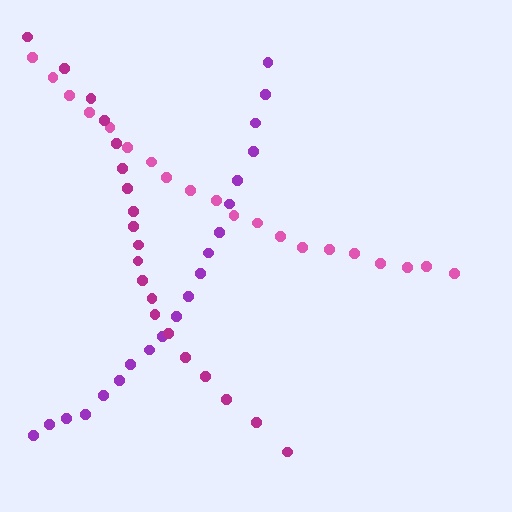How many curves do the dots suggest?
There are 3 distinct paths.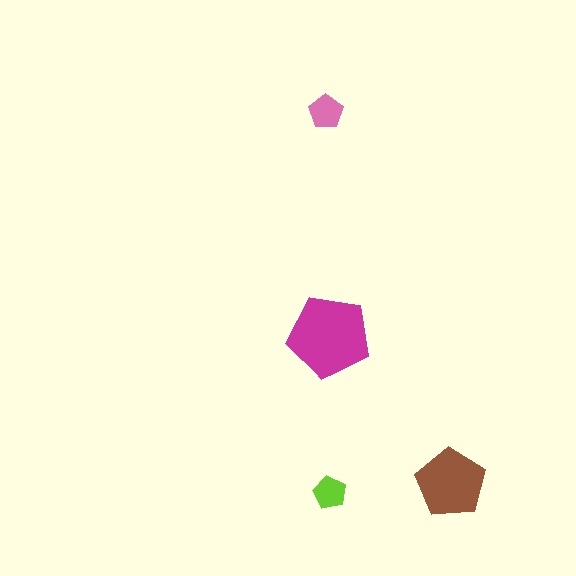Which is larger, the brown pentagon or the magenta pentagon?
The magenta one.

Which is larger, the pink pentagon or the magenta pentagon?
The magenta one.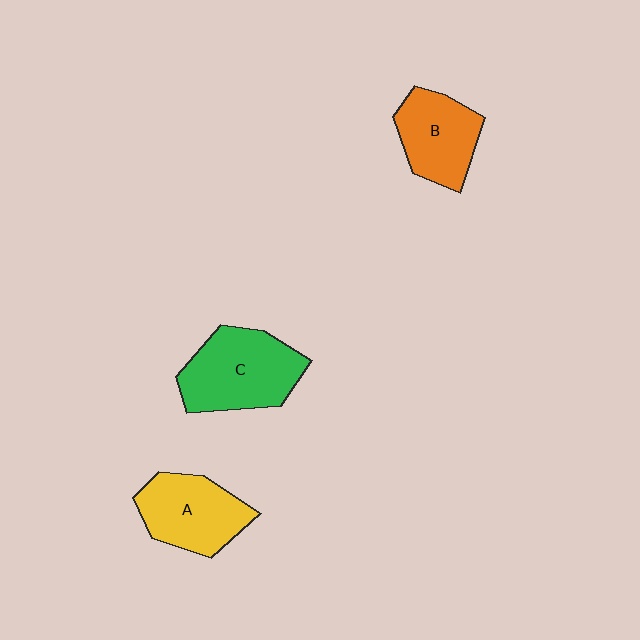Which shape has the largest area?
Shape C (green).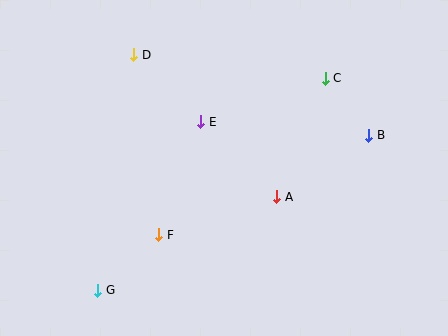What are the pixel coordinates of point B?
Point B is at (369, 135).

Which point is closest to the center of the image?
Point E at (201, 122) is closest to the center.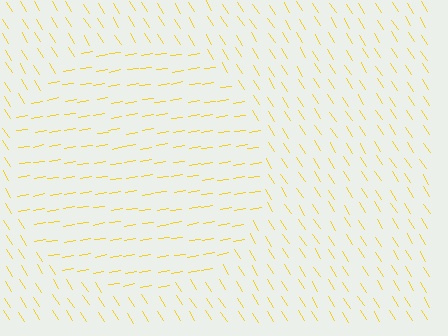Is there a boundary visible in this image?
Yes, there is a texture boundary formed by a change in line orientation.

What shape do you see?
I see a circle.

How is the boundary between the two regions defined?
The boundary is defined purely by a change in line orientation (approximately 67 degrees difference). All lines are the same color and thickness.